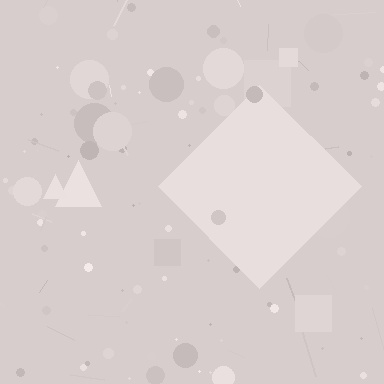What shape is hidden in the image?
A diamond is hidden in the image.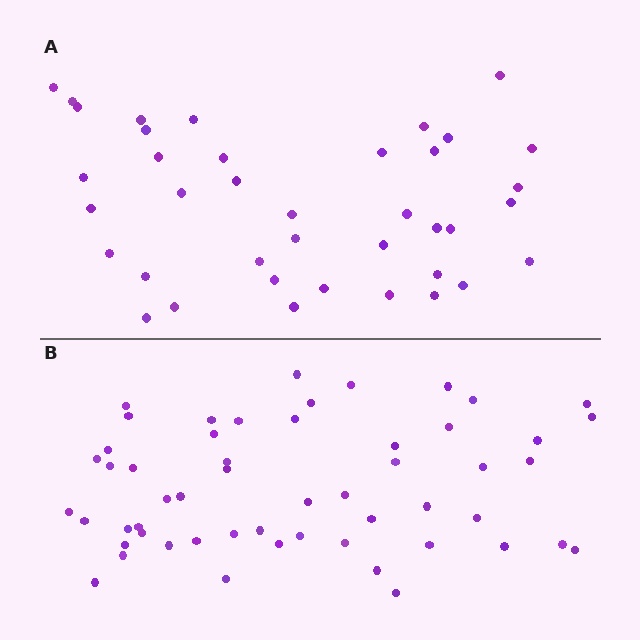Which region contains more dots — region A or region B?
Region B (the bottom region) has more dots.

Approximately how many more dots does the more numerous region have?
Region B has approximately 15 more dots than region A.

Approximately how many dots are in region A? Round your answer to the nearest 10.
About 40 dots. (The exact count is 39, which rounds to 40.)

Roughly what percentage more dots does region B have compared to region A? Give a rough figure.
About 40% more.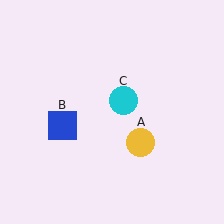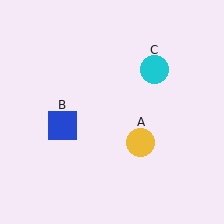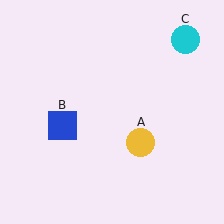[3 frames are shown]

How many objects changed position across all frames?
1 object changed position: cyan circle (object C).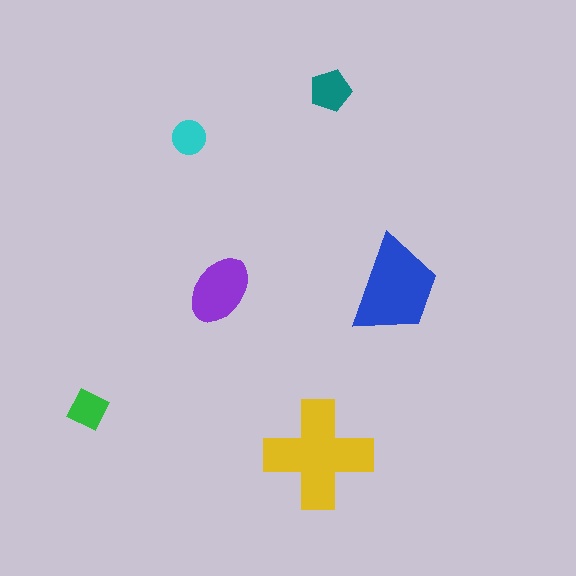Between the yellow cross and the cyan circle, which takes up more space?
The yellow cross.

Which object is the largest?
The yellow cross.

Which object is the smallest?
The cyan circle.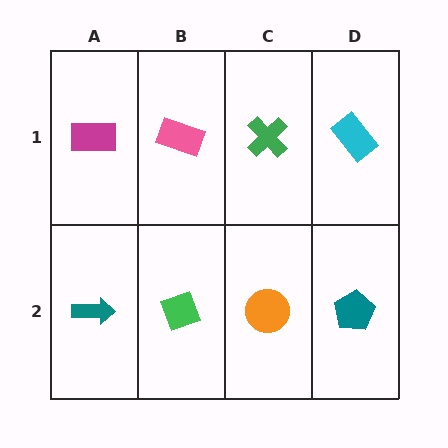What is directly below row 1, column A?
A teal arrow.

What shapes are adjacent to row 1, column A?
A teal arrow (row 2, column A), a pink rectangle (row 1, column B).